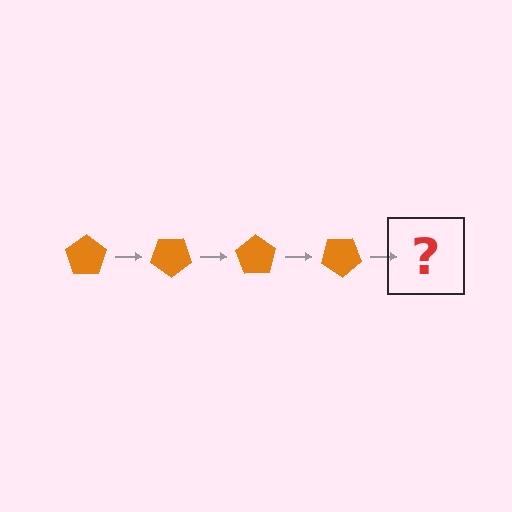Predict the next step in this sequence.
The next step is an orange pentagon rotated 140 degrees.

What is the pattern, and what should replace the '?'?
The pattern is that the pentagon rotates 35 degrees each step. The '?' should be an orange pentagon rotated 140 degrees.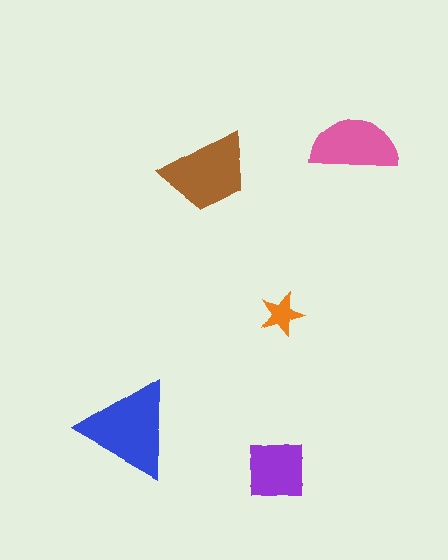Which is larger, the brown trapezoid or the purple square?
The brown trapezoid.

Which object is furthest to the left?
The blue triangle is leftmost.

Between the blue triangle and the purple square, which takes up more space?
The blue triangle.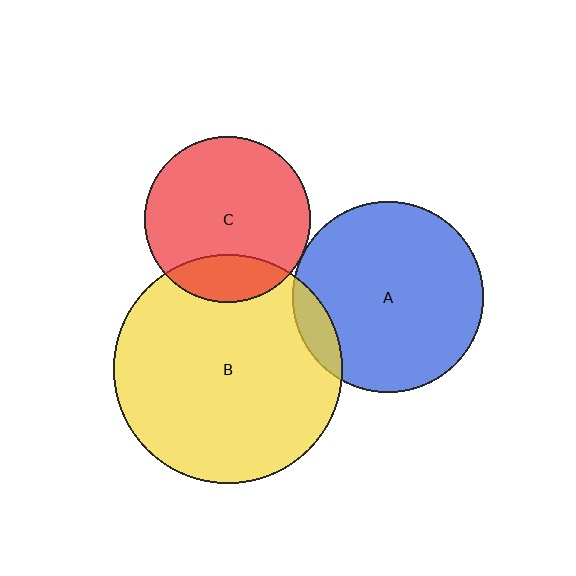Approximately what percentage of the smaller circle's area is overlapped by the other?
Approximately 5%.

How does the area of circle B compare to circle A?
Approximately 1.4 times.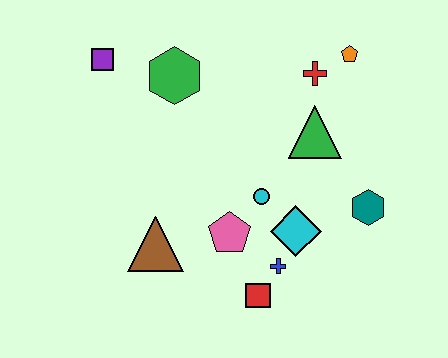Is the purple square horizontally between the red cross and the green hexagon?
No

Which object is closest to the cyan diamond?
The blue cross is closest to the cyan diamond.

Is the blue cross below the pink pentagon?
Yes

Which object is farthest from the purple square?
The teal hexagon is farthest from the purple square.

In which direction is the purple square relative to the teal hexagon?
The purple square is to the left of the teal hexagon.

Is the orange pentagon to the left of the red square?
No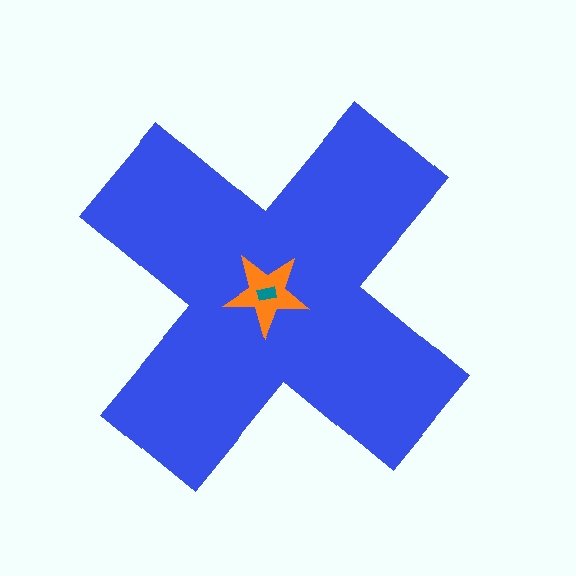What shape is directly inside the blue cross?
The orange star.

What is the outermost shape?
The blue cross.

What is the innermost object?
The teal rectangle.